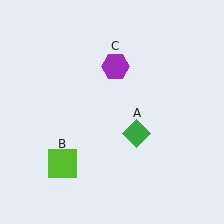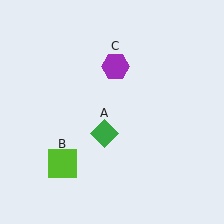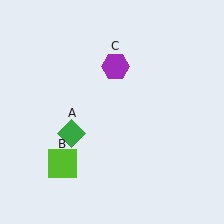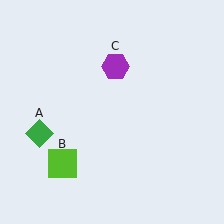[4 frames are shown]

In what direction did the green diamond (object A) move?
The green diamond (object A) moved left.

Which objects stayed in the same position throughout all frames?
Lime square (object B) and purple hexagon (object C) remained stationary.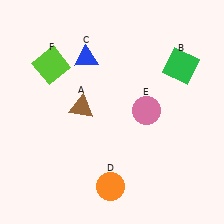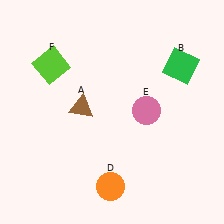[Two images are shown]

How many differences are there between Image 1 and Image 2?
There is 1 difference between the two images.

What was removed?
The blue triangle (C) was removed in Image 2.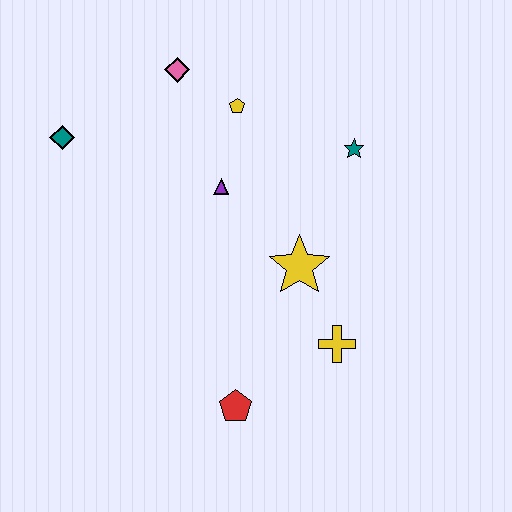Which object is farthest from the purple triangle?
The red pentagon is farthest from the purple triangle.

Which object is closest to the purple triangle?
The yellow pentagon is closest to the purple triangle.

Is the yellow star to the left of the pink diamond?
No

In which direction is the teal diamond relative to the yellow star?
The teal diamond is to the left of the yellow star.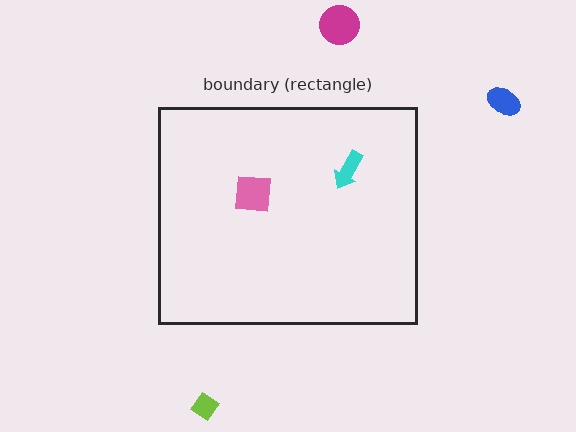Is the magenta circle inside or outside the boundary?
Outside.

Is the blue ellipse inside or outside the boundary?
Outside.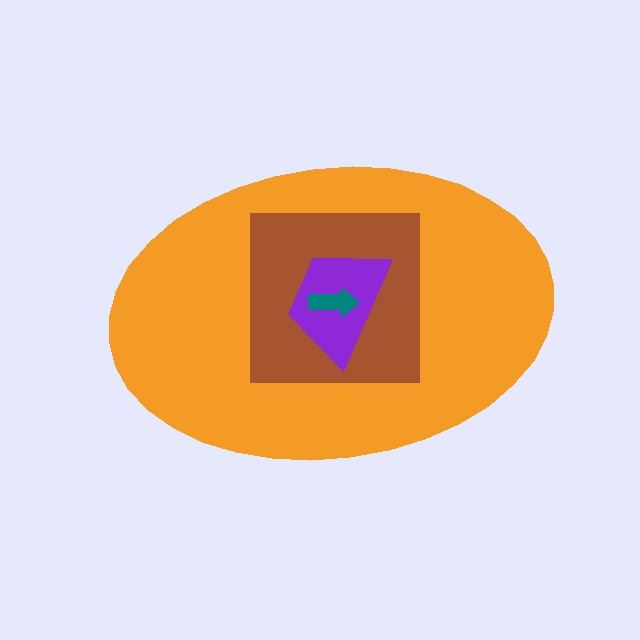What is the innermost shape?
The teal arrow.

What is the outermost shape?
The orange ellipse.